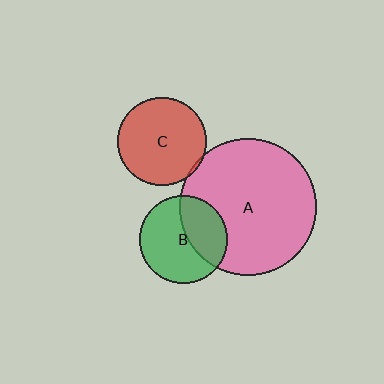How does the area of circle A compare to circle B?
Approximately 2.4 times.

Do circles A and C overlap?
Yes.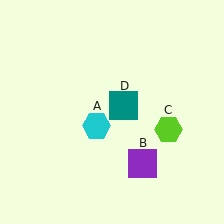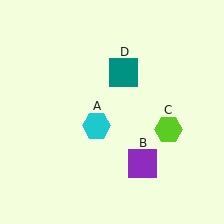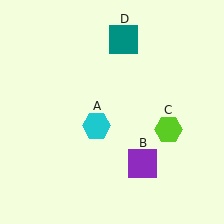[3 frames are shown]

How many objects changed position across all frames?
1 object changed position: teal square (object D).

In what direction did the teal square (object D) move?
The teal square (object D) moved up.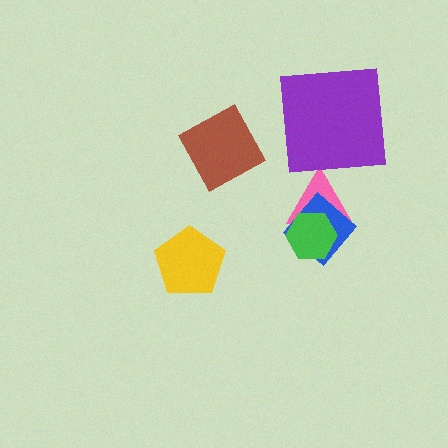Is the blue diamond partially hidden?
Yes, it is partially covered by another shape.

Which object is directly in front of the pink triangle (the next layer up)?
The blue diamond is directly in front of the pink triangle.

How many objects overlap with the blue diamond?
2 objects overlap with the blue diamond.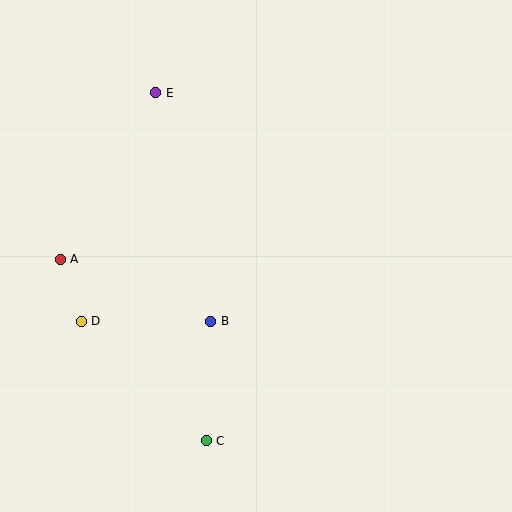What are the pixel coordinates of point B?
Point B is at (211, 321).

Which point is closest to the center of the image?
Point B at (211, 321) is closest to the center.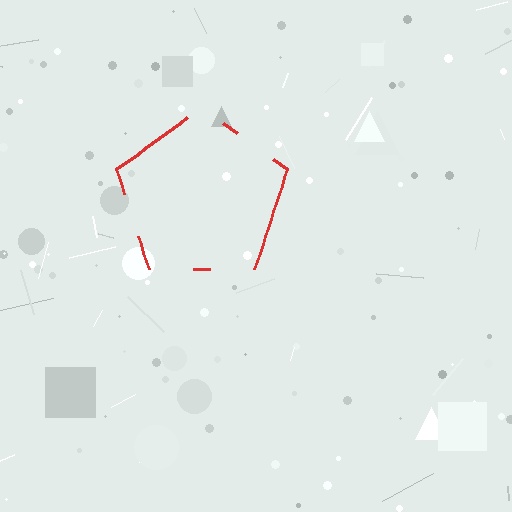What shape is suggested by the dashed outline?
The dashed outline suggests a pentagon.